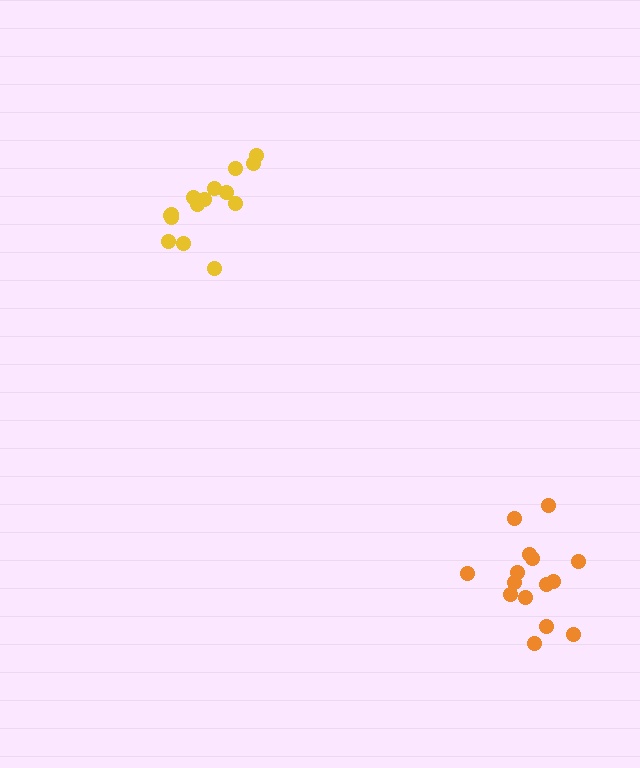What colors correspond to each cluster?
The clusters are colored: orange, yellow.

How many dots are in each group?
Group 1: 15 dots, Group 2: 15 dots (30 total).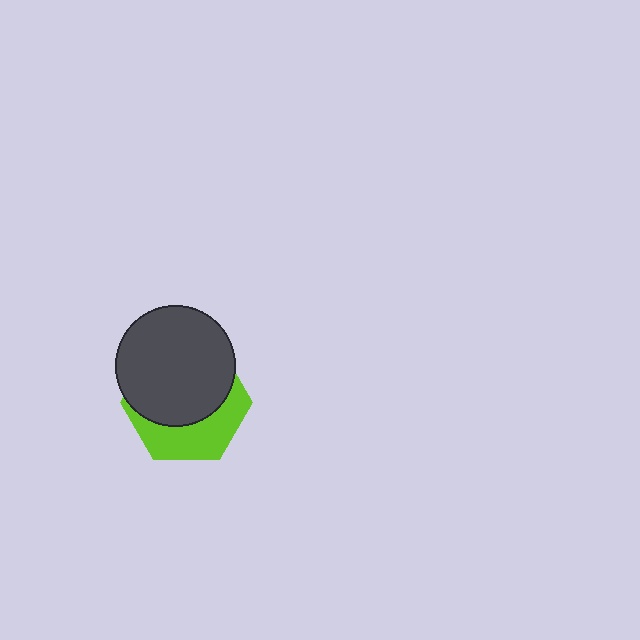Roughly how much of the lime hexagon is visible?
A small part of it is visible (roughly 39%).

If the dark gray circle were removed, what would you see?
You would see the complete lime hexagon.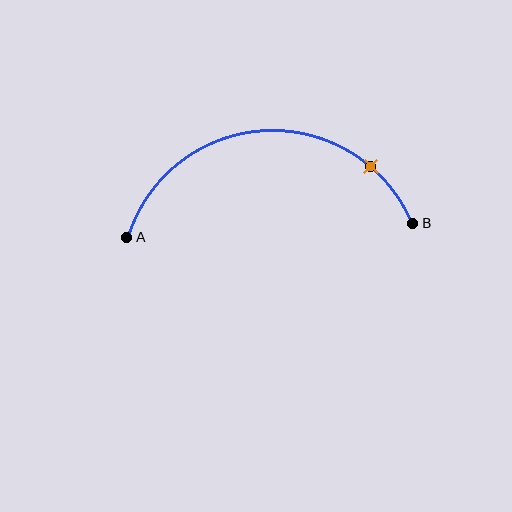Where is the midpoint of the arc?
The arc midpoint is the point on the curve farthest from the straight line joining A and B. It sits above that line.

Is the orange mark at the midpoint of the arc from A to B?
No. The orange mark lies on the arc but is closer to endpoint B. The arc midpoint would be at the point on the curve equidistant along the arc from both A and B.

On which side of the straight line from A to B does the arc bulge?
The arc bulges above the straight line connecting A and B.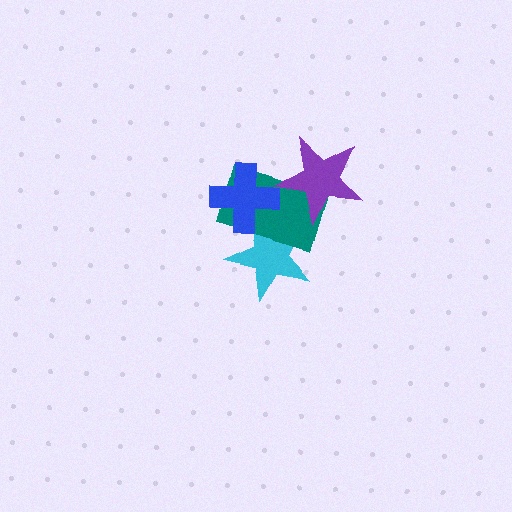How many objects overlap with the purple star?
1 object overlaps with the purple star.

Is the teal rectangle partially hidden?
Yes, it is partially covered by another shape.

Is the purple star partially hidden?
No, no other shape covers it.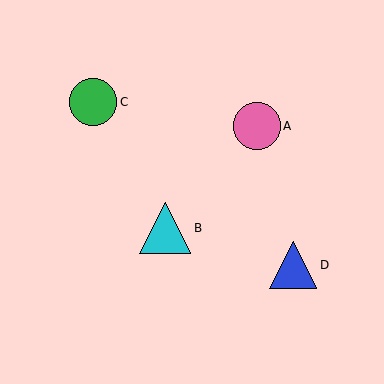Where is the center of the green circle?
The center of the green circle is at (93, 102).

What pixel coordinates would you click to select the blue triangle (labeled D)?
Click at (293, 265) to select the blue triangle D.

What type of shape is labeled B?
Shape B is a cyan triangle.